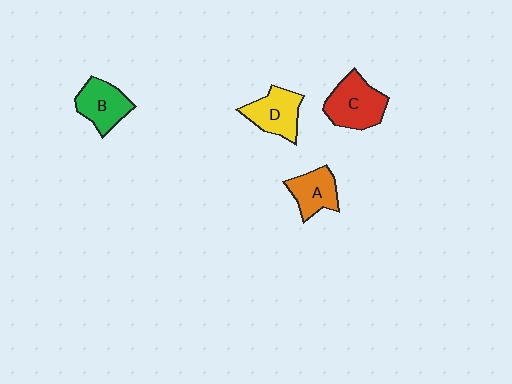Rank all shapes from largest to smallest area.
From largest to smallest: C (red), D (yellow), B (green), A (orange).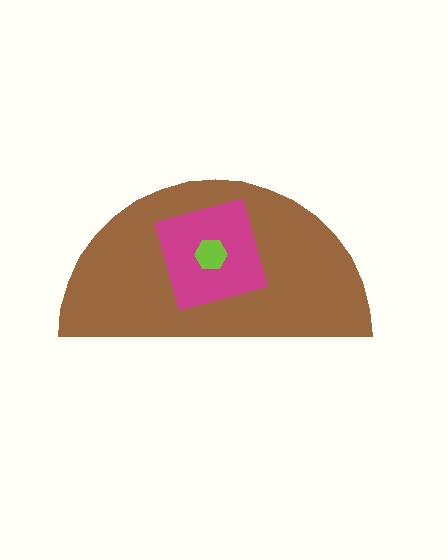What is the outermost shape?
The brown semicircle.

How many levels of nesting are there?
3.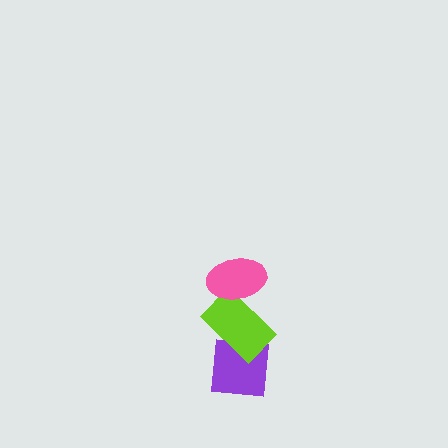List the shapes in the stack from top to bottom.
From top to bottom: the pink ellipse, the lime rectangle, the purple square.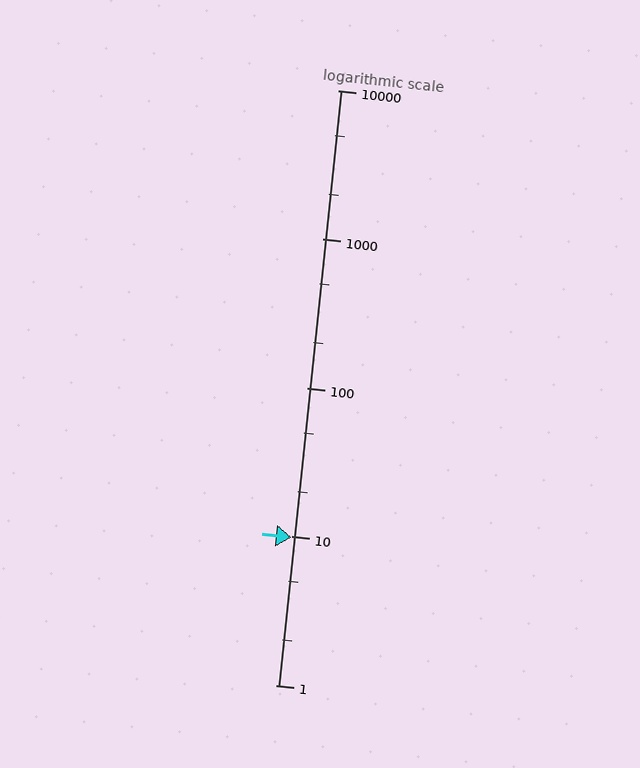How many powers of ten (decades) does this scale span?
The scale spans 4 decades, from 1 to 10000.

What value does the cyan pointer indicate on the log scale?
The pointer indicates approximately 9.8.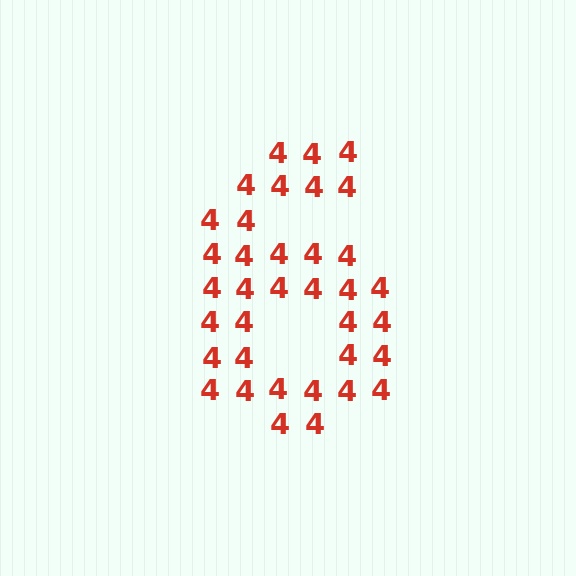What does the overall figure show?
The overall figure shows the digit 6.